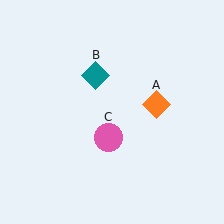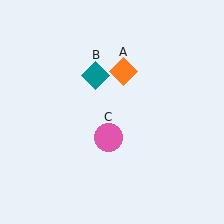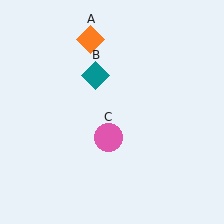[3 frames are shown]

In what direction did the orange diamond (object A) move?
The orange diamond (object A) moved up and to the left.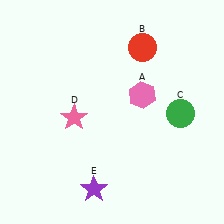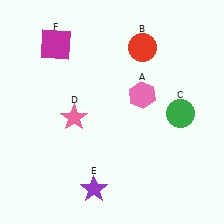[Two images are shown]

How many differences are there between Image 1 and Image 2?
There is 1 difference between the two images.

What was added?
A magenta square (F) was added in Image 2.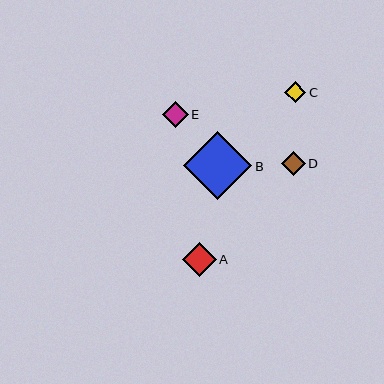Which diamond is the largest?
Diamond B is the largest with a size of approximately 68 pixels.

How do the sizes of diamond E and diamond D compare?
Diamond E and diamond D are approximately the same size.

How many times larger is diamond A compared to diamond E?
Diamond A is approximately 1.3 times the size of diamond E.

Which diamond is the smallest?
Diamond C is the smallest with a size of approximately 21 pixels.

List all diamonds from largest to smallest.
From largest to smallest: B, A, E, D, C.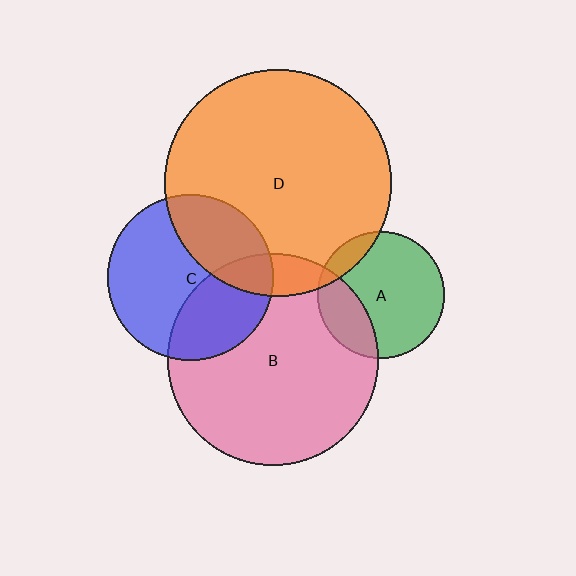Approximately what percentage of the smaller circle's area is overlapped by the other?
Approximately 30%.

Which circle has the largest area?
Circle D (orange).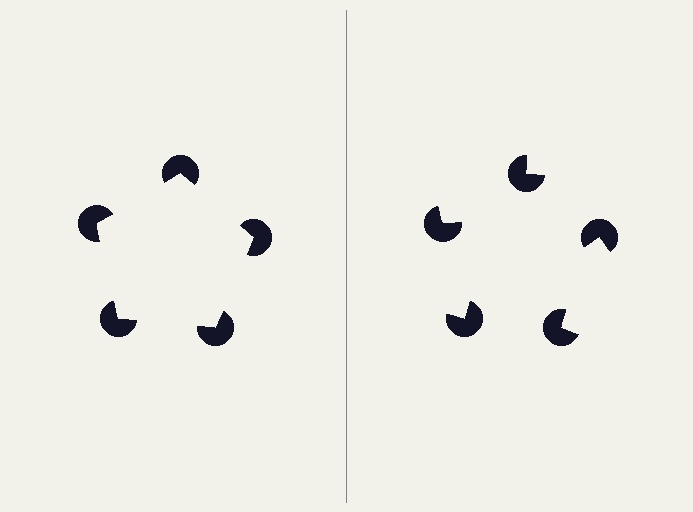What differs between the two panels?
The pac-man discs are positioned identically on both sides; only the wedge orientations differ. On the left they align to a pentagon; on the right they are misaligned.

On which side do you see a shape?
An illusory pentagon appears on the left side. On the right side the wedge cuts are rotated, so no coherent shape forms.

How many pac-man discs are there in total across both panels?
10 — 5 on each side.